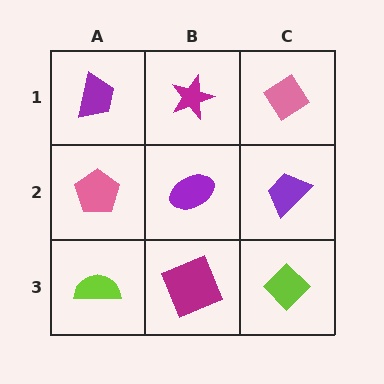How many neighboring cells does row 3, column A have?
2.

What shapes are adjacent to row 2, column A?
A purple trapezoid (row 1, column A), a lime semicircle (row 3, column A), a purple ellipse (row 2, column B).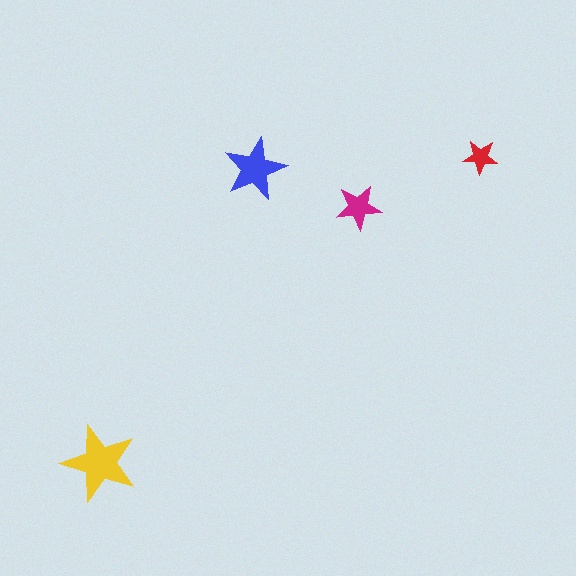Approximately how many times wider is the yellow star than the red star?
About 2 times wider.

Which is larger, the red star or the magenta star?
The magenta one.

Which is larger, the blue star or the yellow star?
The yellow one.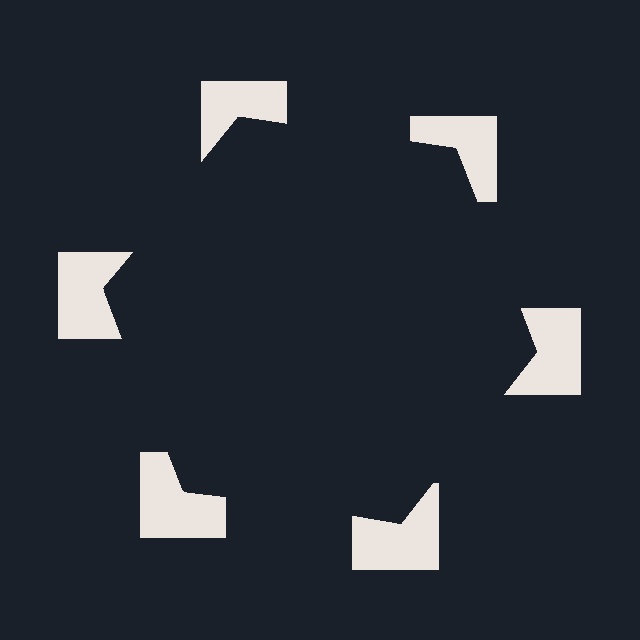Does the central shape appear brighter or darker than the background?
It typically appears slightly darker than the background, even though no actual brightness change is drawn.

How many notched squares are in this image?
There are 6 — one at each vertex of the illusory hexagon.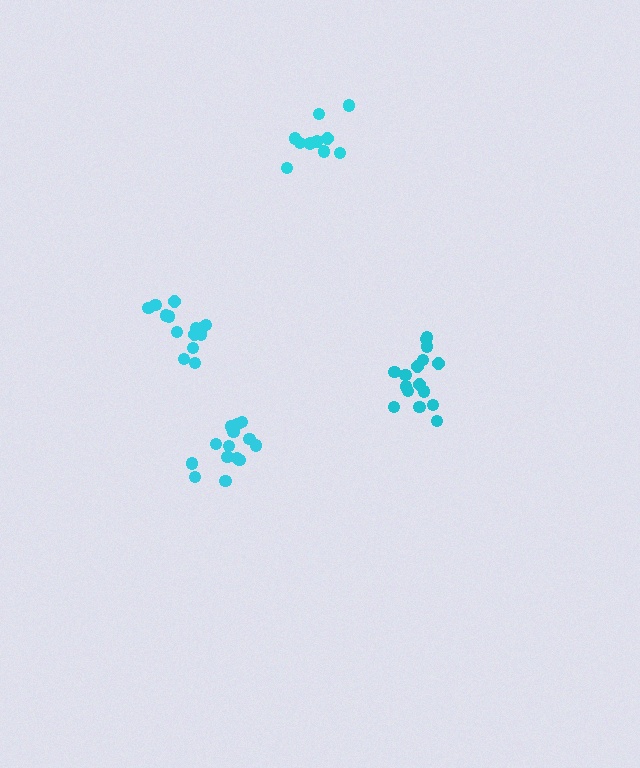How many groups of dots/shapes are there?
There are 4 groups.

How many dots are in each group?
Group 1: 15 dots, Group 2: 10 dots, Group 3: 14 dots, Group 4: 16 dots (55 total).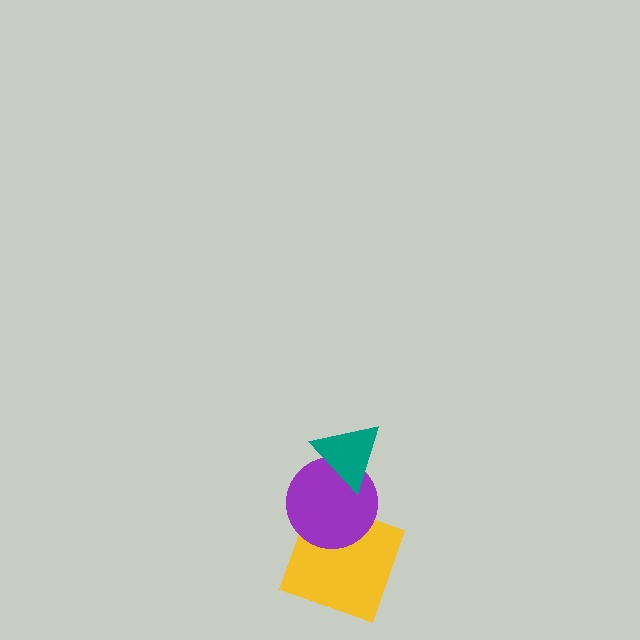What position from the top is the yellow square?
The yellow square is 3rd from the top.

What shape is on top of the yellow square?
The purple circle is on top of the yellow square.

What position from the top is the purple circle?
The purple circle is 2nd from the top.